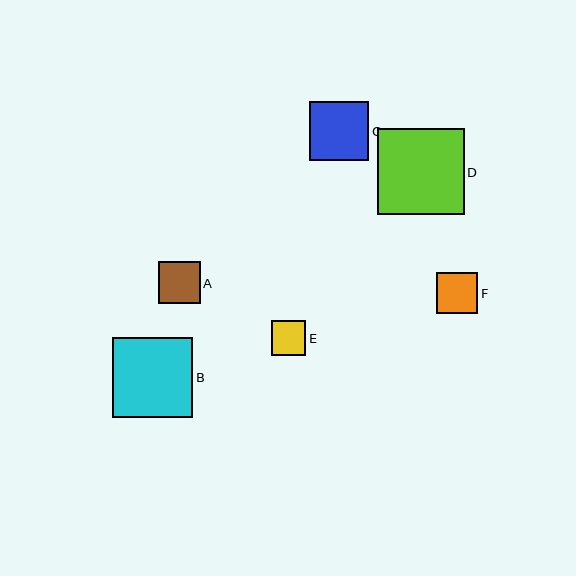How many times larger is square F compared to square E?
Square F is approximately 1.2 times the size of square E.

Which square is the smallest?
Square E is the smallest with a size of approximately 35 pixels.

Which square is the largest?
Square D is the largest with a size of approximately 86 pixels.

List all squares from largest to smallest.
From largest to smallest: D, B, C, A, F, E.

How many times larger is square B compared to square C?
Square B is approximately 1.4 times the size of square C.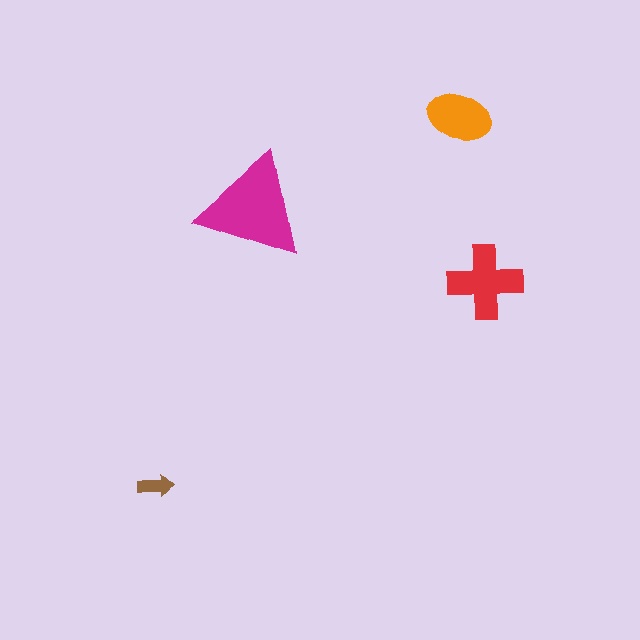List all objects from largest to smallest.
The magenta triangle, the red cross, the orange ellipse, the brown arrow.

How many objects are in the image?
There are 4 objects in the image.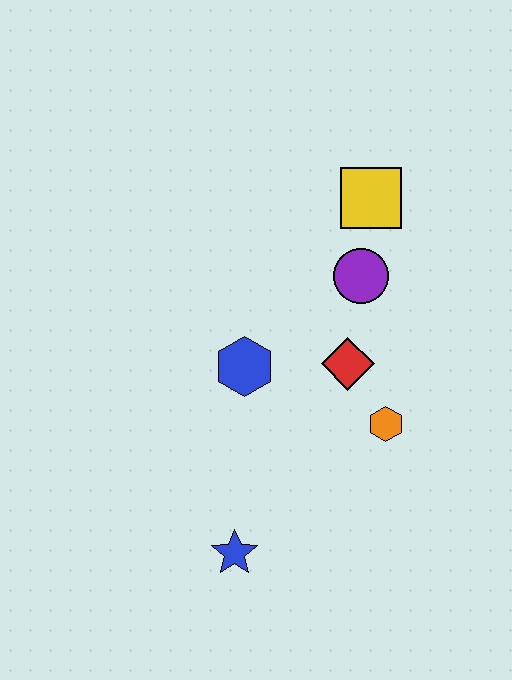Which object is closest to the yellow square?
The purple circle is closest to the yellow square.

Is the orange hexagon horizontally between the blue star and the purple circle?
No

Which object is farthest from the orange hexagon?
The yellow square is farthest from the orange hexagon.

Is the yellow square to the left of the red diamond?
No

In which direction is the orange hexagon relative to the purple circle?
The orange hexagon is below the purple circle.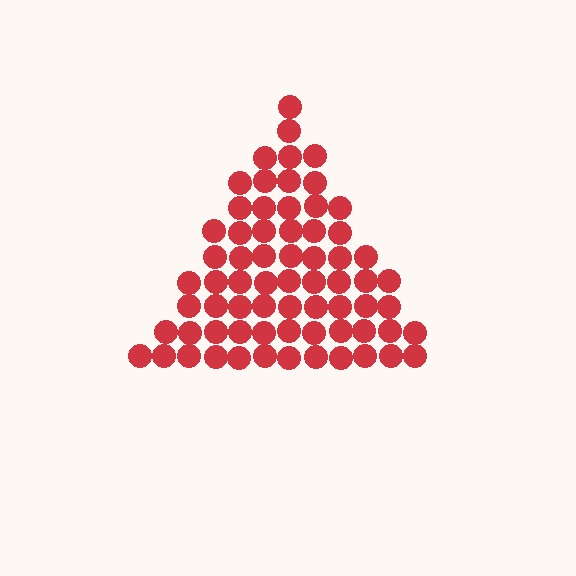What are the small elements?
The small elements are circles.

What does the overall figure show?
The overall figure shows a triangle.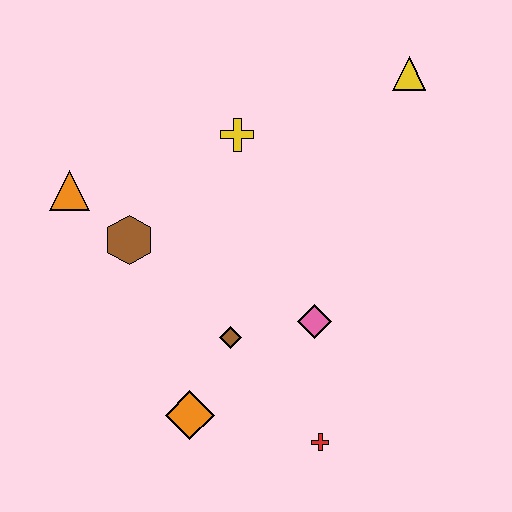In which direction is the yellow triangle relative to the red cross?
The yellow triangle is above the red cross.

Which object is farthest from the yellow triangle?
The orange diamond is farthest from the yellow triangle.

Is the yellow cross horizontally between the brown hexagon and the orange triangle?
No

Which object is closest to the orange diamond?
The brown diamond is closest to the orange diamond.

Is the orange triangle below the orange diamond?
No